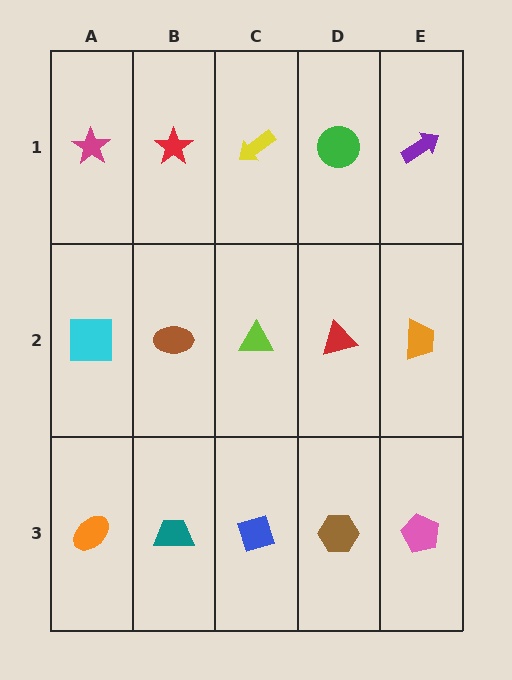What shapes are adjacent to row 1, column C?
A lime triangle (row 2, column C), a red star (row 1, column B), a green circle (row 1, column D).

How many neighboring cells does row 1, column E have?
2.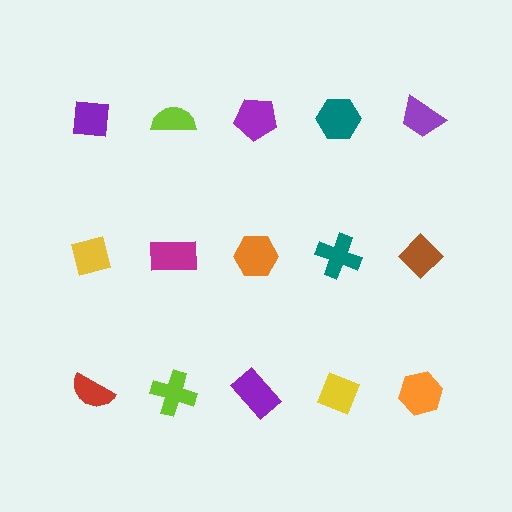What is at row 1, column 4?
A teal hexagon.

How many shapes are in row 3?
5 shapes.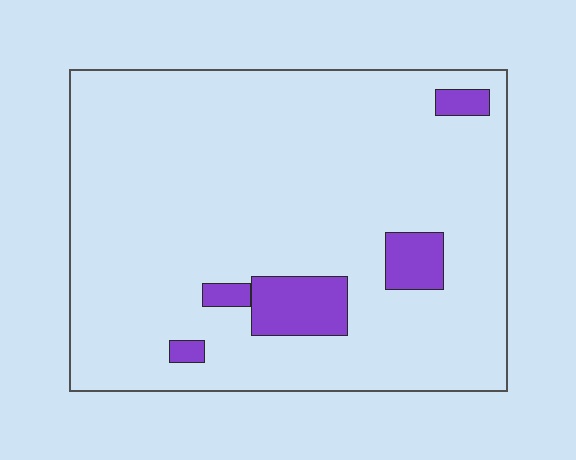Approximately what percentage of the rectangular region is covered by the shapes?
Approximately 10%.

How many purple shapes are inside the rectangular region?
5.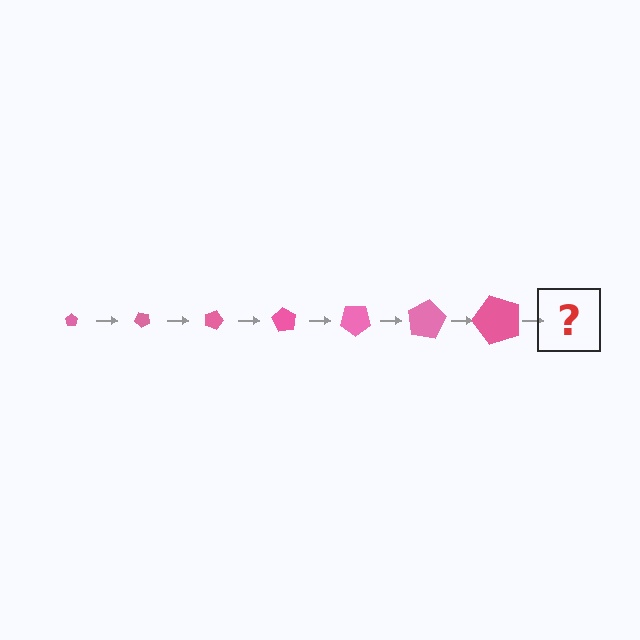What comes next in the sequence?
The next element should be a pentagon, larger than the previous one and rotated 315 degrees from the start.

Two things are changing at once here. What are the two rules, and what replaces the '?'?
The two rules are that the pentagon grows larger each step and it rotates 45 degrees each step. The '?' should be a pentagon, larger than the previous one and rotated 315 degrees from the start.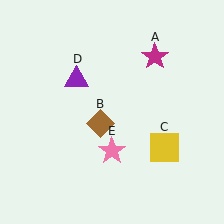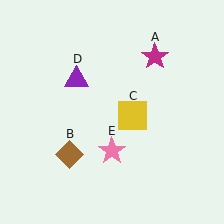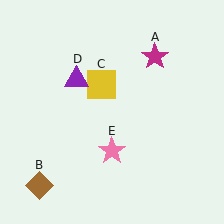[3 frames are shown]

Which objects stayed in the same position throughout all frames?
Magenta star (object A) and purple triangle (object D) and pink star (object E) remained stationary.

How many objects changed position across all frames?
2 objects changed position: brown diamond (object B), yellow square (object C).